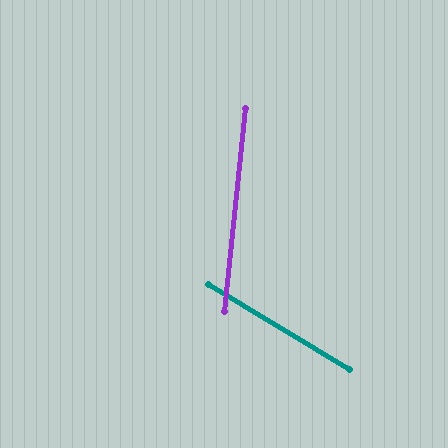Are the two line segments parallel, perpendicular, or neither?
Neither parallel nor perpendicular — they differ by about 65°.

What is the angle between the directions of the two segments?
Approximately 65 degrees.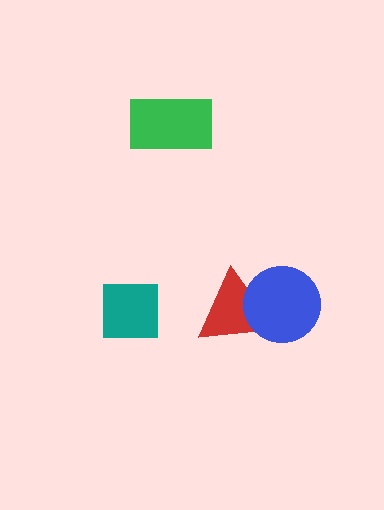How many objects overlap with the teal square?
0 objects overlap with the teal square.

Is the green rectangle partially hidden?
No, no other shape covers it.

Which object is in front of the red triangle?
The blue circle is in front of the red triangle.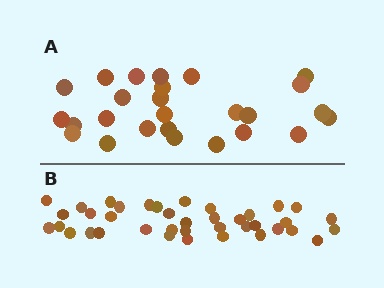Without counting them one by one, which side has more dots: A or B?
Region B (the bottom region) has more dots.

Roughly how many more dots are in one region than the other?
Region B has approximately 15 more dots than region A.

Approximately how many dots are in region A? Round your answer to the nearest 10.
About 30 dots. (The exact count is 26, which rounds to 30.)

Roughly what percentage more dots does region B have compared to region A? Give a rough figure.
About 50% more.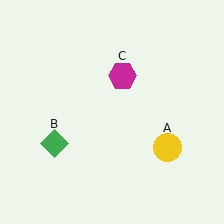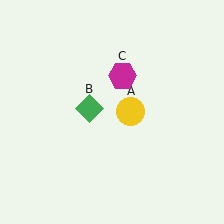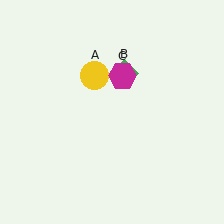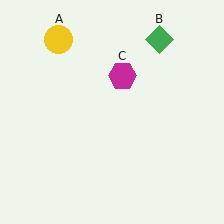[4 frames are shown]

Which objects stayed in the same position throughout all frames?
Magenta hexagon (object C) remained stationary.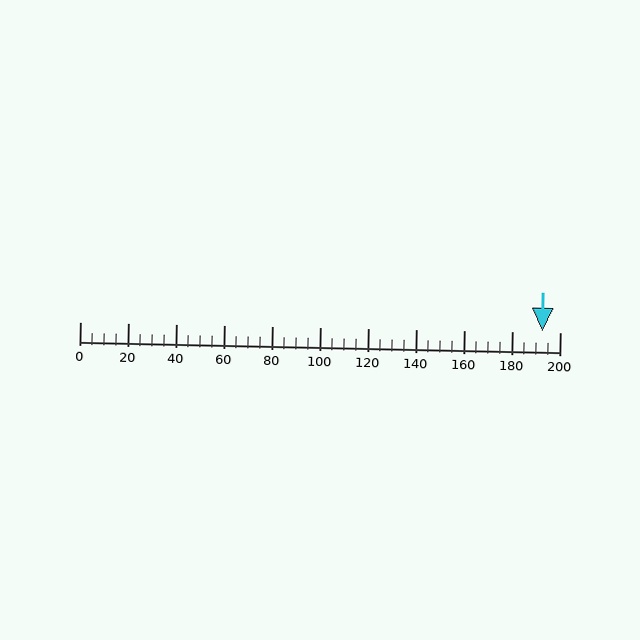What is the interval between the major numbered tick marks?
The major tick marks are spaced 20 units apart.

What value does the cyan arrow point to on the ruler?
The cyan arrow points to approximately 193.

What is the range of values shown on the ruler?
The ruler shows values from 0 to 200.